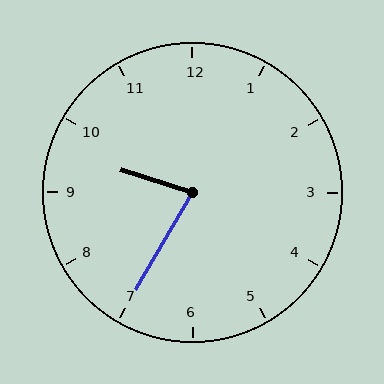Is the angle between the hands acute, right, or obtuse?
It is acute.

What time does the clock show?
9:35.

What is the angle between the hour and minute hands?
Approximately 78 degrees.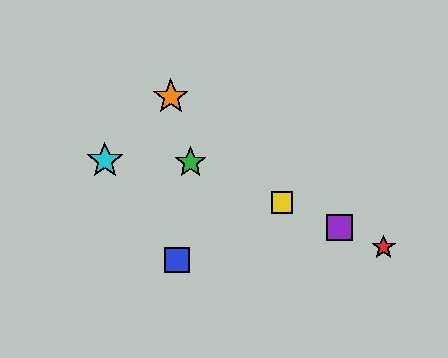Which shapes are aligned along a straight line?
The red star, the green star, the yellow square, the purple square are aligned along a straight line.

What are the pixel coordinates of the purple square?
The purple square is at (339, 228).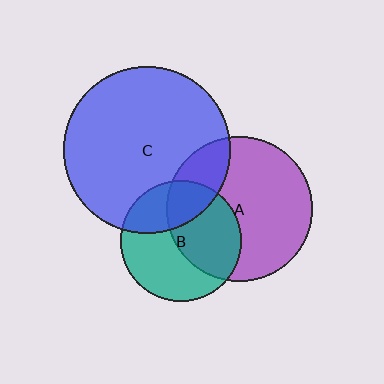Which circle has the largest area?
Circle C (blue).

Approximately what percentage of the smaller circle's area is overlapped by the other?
Approximately 45%.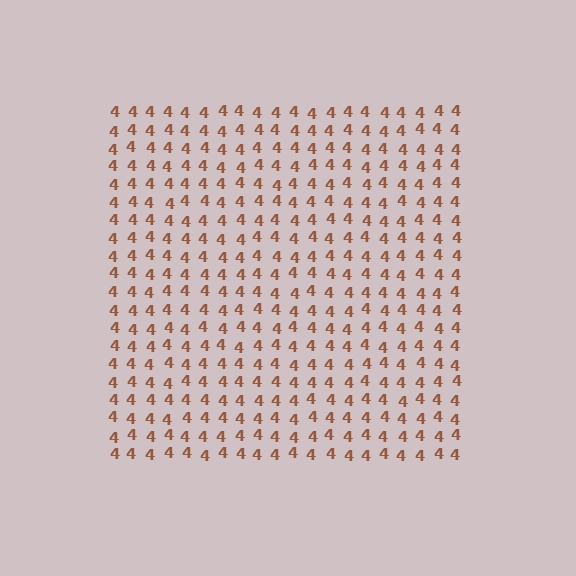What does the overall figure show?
The overall figure shows a square.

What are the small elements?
The small elements are digit 4's.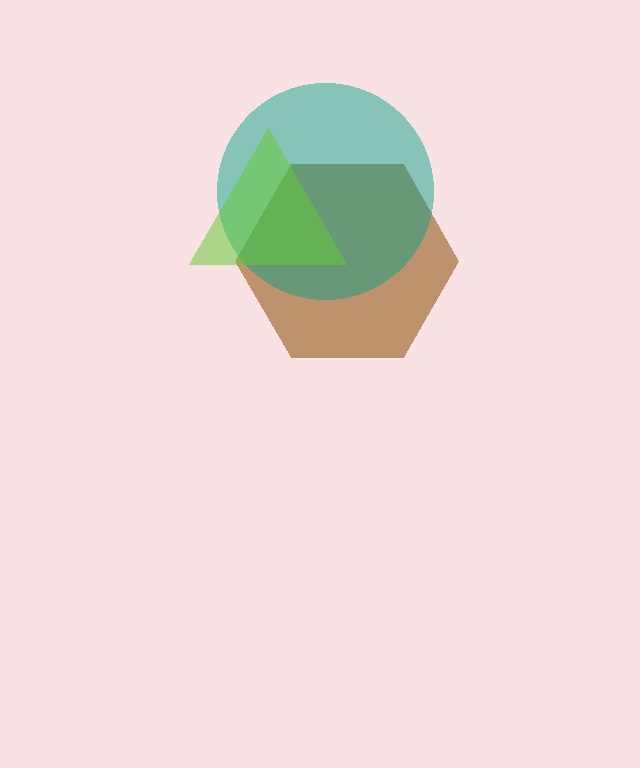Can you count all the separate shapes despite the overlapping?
Yes, there are 3 separate shapes.